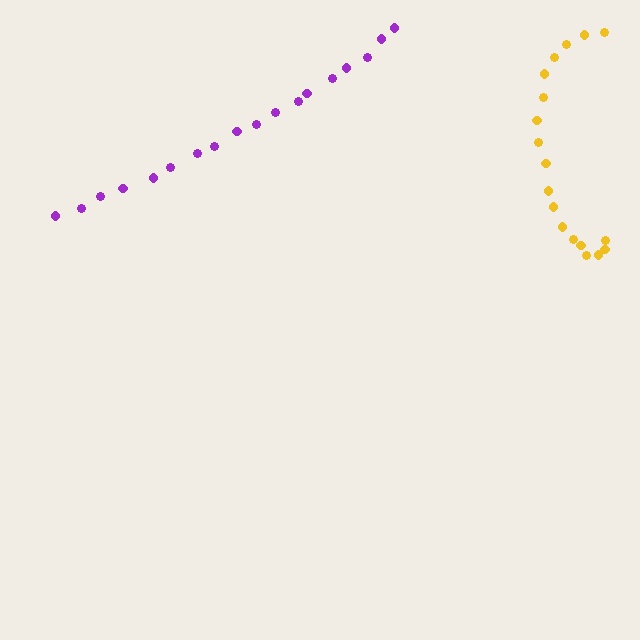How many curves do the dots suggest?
There are 2 distinct paths.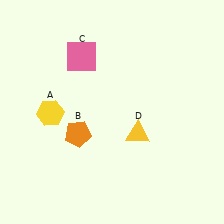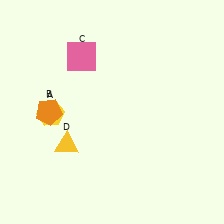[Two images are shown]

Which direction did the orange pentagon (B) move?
The orange pentagon (B) moved left.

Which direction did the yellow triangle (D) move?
The yellow triangle (D) moved left.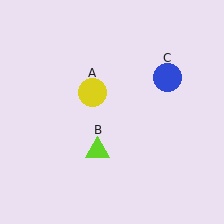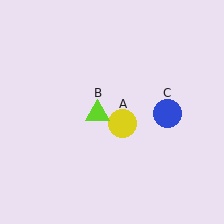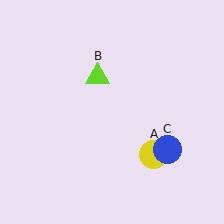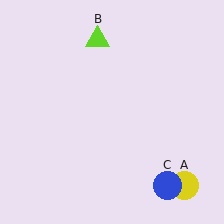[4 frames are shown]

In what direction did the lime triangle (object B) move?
The lime triangle (object B) moved up.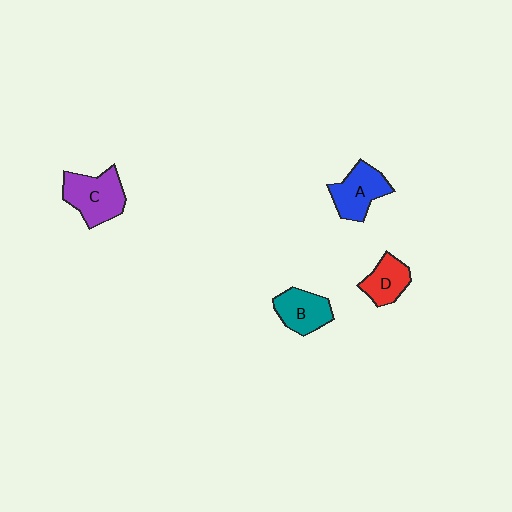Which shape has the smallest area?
Shape D (red).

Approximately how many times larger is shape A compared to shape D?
Approximately 1.3 times.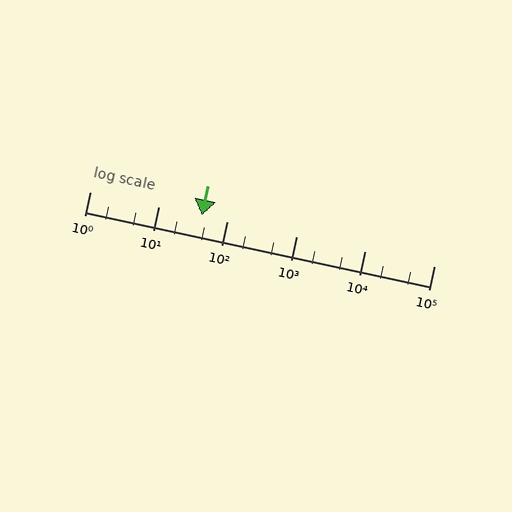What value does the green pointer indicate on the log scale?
The pointer indicates approximately 42.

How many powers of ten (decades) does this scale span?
The scale spans 5 decades, from 1 to 100000.